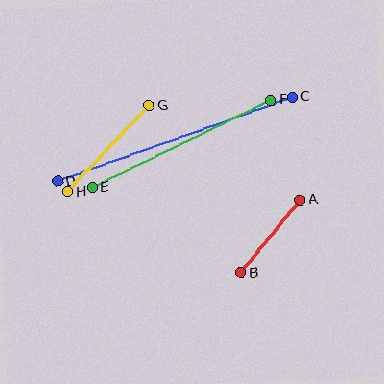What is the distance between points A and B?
The distance is approximately 93 pixels.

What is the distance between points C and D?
The distance is approximately 250 pixels.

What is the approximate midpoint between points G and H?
The midpoint is at approximately (108, 149) pixels.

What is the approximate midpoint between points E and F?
The midpoint is at approximately (181, 143) pixels.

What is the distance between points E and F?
The distance is approximately 199 pixels.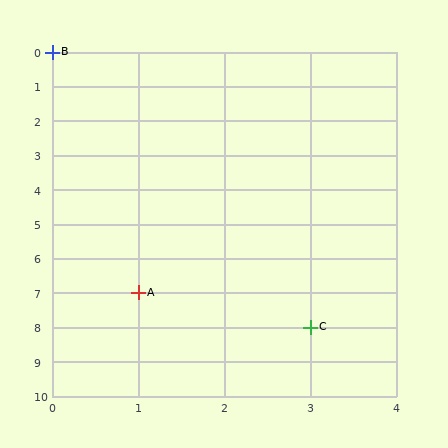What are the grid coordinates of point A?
Point A is at grid coordinates (1, 7).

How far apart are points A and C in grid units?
Points A and C are 2 columns and 1 row apart (about 2.2 grid units diagonally).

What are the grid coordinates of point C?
Point C is at grid coordinates (3, 8).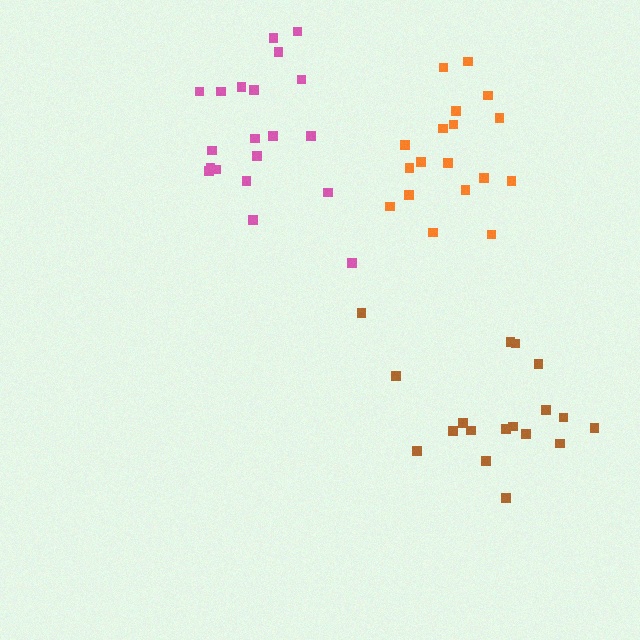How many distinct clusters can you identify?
There are 3 distinct clusters.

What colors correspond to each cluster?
The clusters are colored: pink, brown, orange.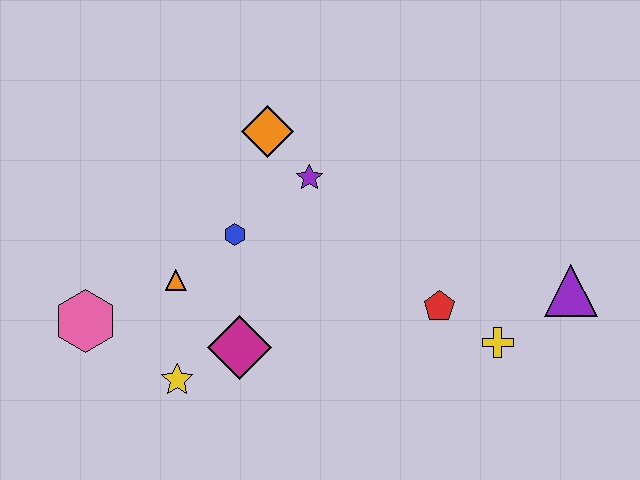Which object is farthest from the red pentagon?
The pink hexagon is farthest from the red pentagon.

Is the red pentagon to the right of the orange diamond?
Yes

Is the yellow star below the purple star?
Yes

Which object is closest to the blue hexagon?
The orange triangle is closest to the blue hexagon.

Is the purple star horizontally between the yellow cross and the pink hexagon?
Yes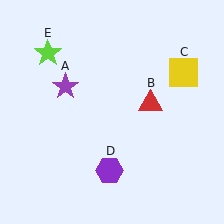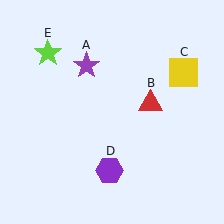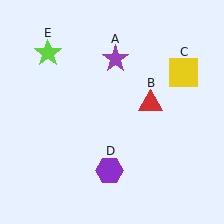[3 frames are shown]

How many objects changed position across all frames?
1 object changed position: purple star (object A).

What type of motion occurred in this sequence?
The purple star (object A) rotated clockwise around the center of the scene.